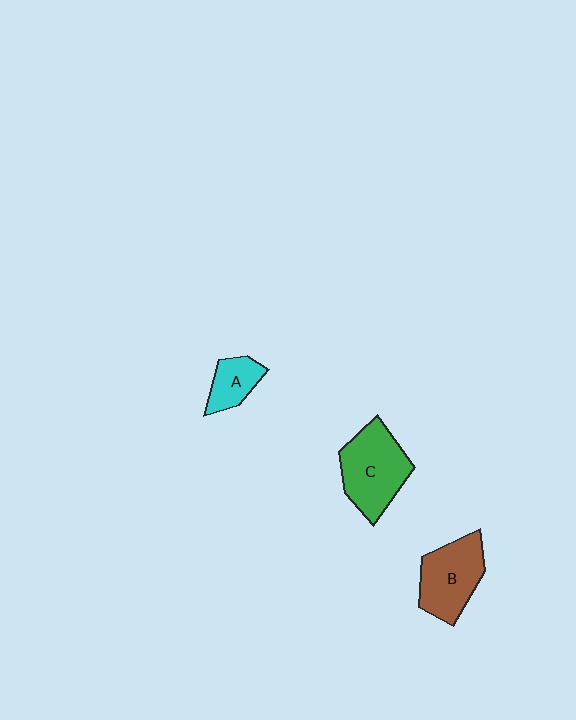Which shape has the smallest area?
Shape A (cyan).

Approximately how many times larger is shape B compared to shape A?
Approximately 1.9 times.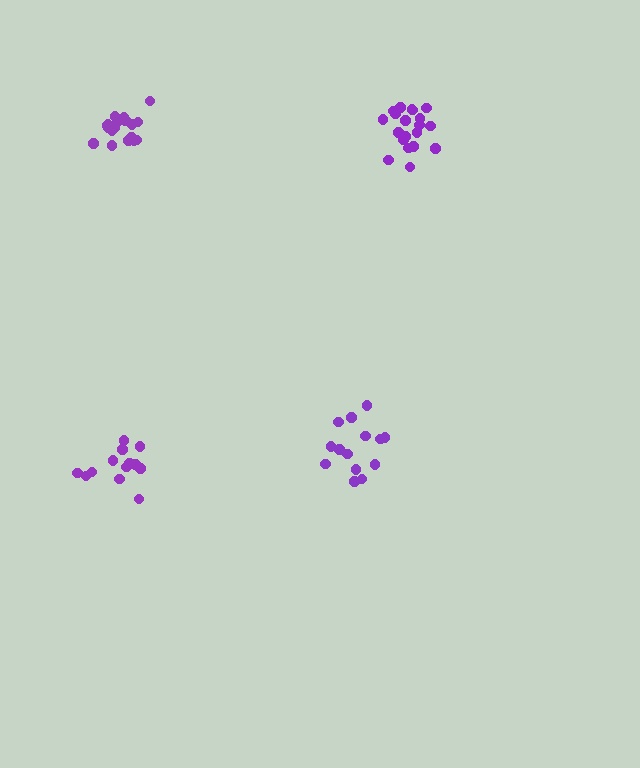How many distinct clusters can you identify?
There are 4 distinct clusters.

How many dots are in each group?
Group 1: 18 dots, Group 2: 14 dots, Group 3: 14 dots, Group 4: 20 dots (66 total).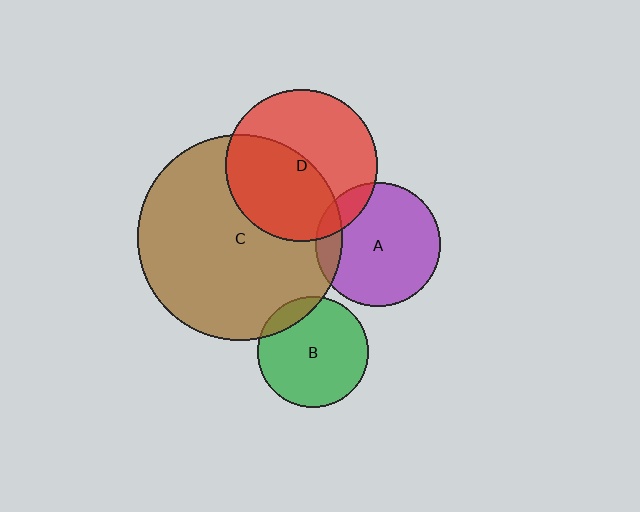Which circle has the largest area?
Circle C (brown).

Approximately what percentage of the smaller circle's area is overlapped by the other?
Approximately 10%.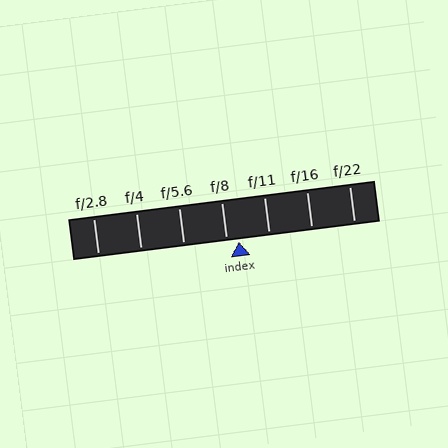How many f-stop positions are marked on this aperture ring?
There are 7 f-stop positions marked.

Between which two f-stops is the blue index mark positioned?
The index mark is between f/8 and f/11.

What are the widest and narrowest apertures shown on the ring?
The widest aperture shown is f/2.8 and the narrowest is f/22.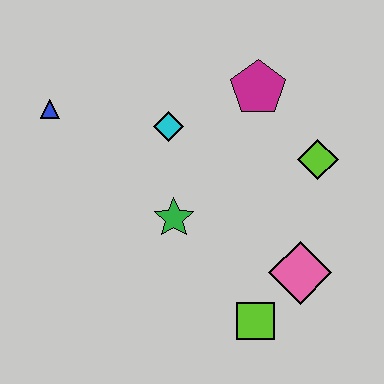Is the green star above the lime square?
Yes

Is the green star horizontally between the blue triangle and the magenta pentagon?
Yes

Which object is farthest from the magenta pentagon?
The lime square is farthest from the magenta pentagon.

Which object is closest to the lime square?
The pink diamond is closest to the lime square.